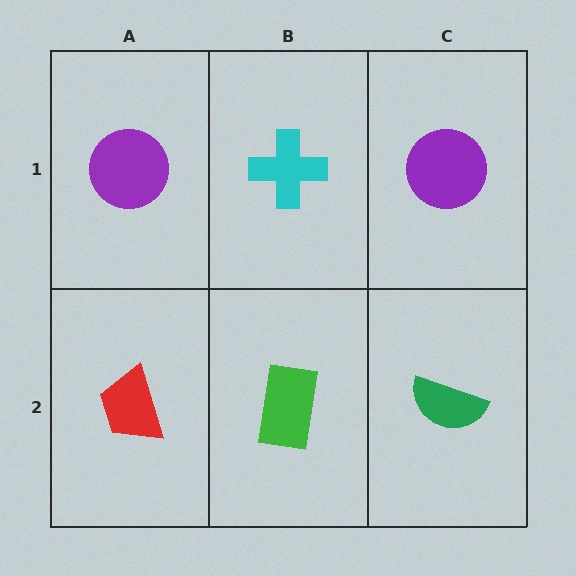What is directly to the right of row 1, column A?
A cyan cross.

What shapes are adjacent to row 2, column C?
A purple circle (row 1, column C), a green rectangle (row 2, column B).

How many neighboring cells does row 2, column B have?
3.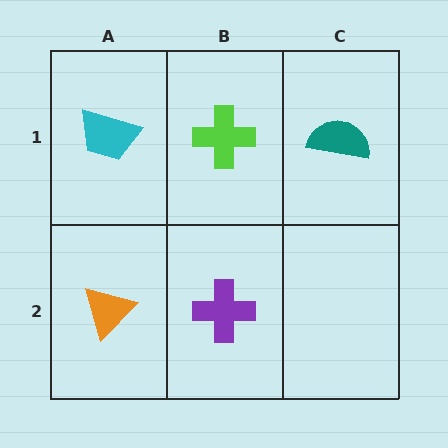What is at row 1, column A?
A cyan trapezoid.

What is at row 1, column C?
A teal semicircle.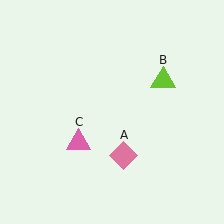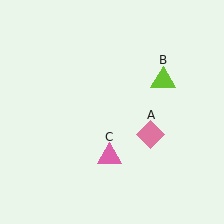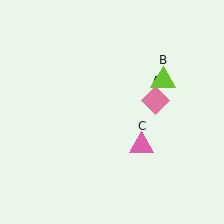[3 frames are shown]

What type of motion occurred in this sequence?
The pink diamond (object A), pink triangle (object C) rotated counterclockwise around the center of the scene.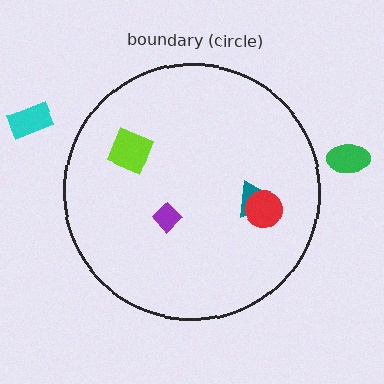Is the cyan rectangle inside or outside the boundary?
Outside.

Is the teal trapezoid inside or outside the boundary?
Inside.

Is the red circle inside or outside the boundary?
Inside.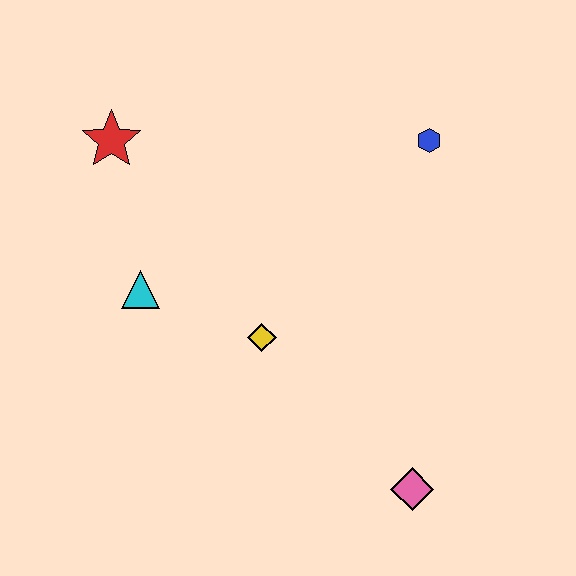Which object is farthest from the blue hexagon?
The pink diamond is farthest from the blue hexagon.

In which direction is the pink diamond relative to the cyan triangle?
The pink diamond is to the right of the cyan triangle.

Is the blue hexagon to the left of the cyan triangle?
No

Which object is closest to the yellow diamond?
The cyan triangle is closest to the yellow diamond.